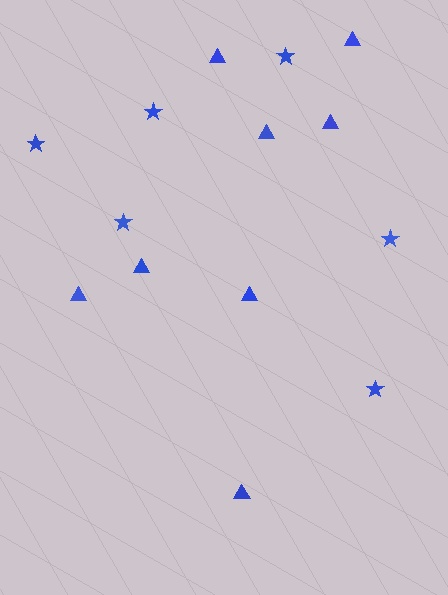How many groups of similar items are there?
There are 2 groups: one group of stars (6) and one group of triangles (8).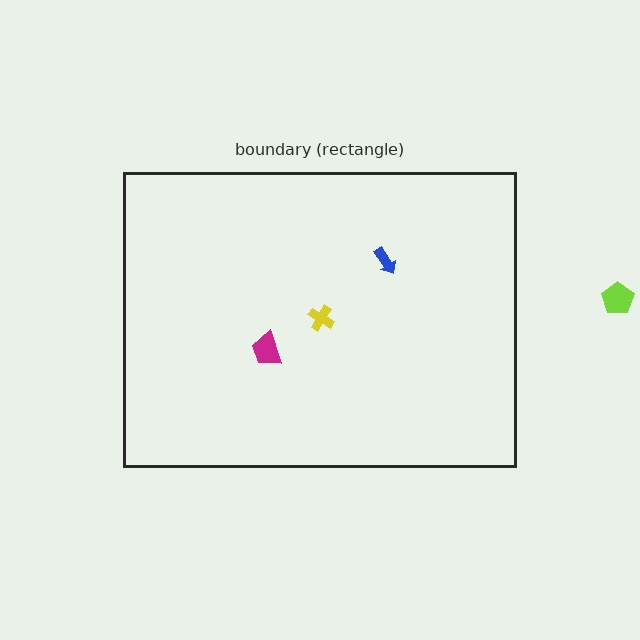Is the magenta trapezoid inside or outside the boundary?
Inside.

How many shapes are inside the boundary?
3 inside, 1 outside.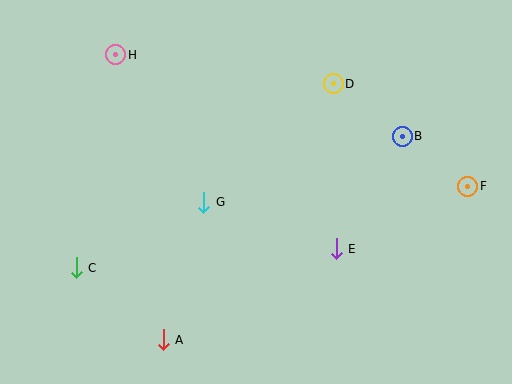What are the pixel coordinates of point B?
Point B is at (402, 136).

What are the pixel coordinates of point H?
Point H is at (116, 55).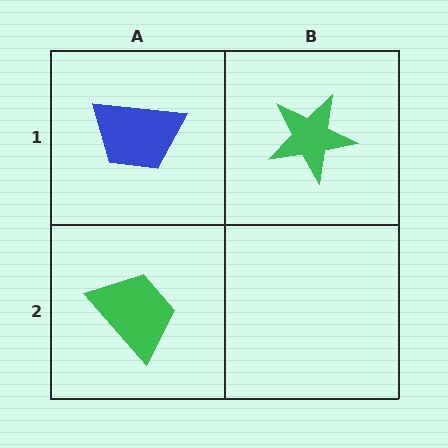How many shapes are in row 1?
2 shapes.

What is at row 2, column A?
A green trapezoid.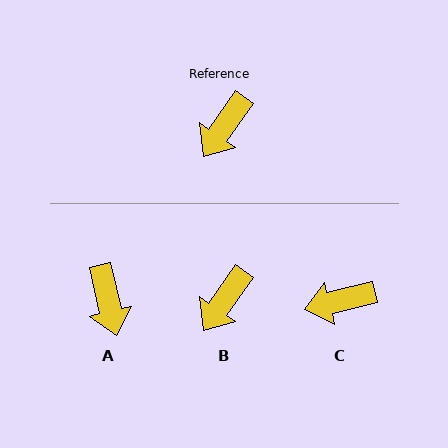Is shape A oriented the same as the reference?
No, it is off by about 48 degrees.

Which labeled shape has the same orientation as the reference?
B.